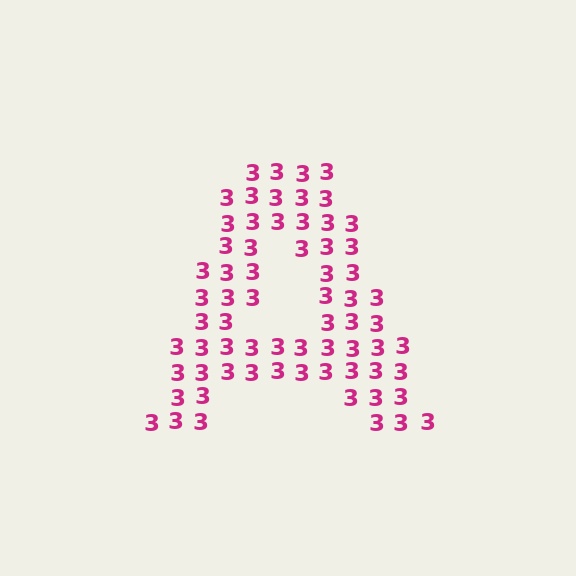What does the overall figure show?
The overall figure shows the letter A.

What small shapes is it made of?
It is made of small digit 3's.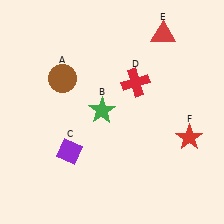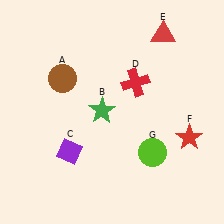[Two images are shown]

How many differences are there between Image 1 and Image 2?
There is 1 difference between the two images.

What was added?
A lime circle (G) was added in Image 2.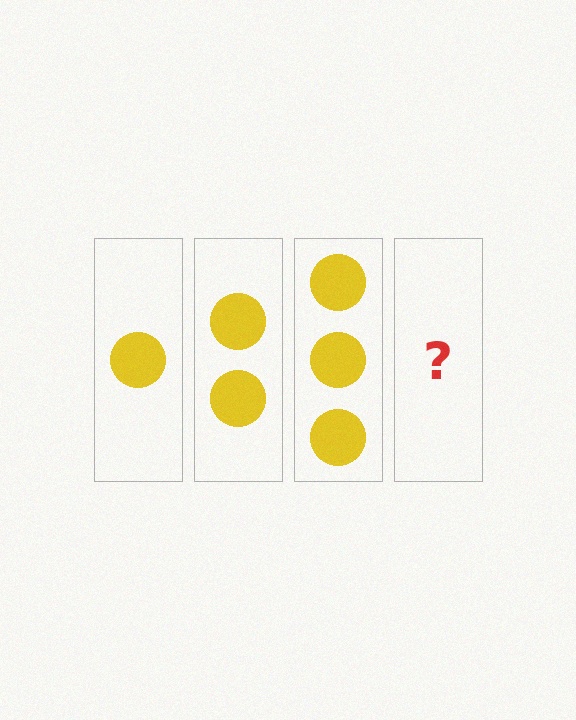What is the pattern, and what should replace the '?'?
The pattern is that each step adds one more circle. The '?' should be 4 circles.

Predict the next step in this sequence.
The next step is 4 circles.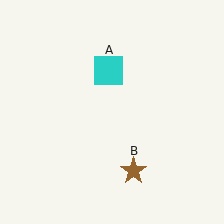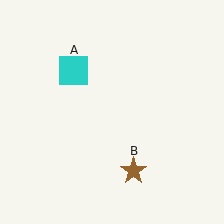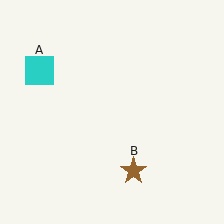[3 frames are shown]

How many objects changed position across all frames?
1 object changed position: cyan square (object A).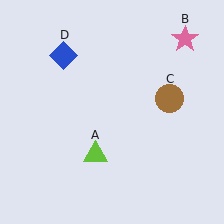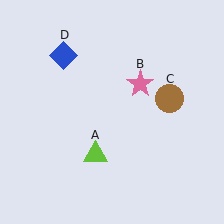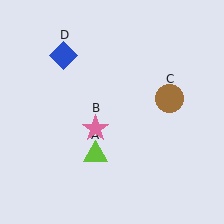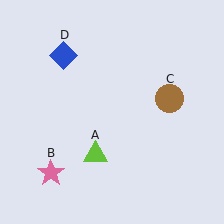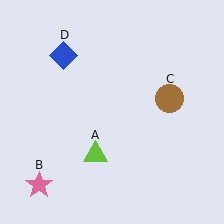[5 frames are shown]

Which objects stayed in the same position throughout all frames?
Lime triangle (object A) and brown circle (object C) and blue diamond (object D) remained stationary.